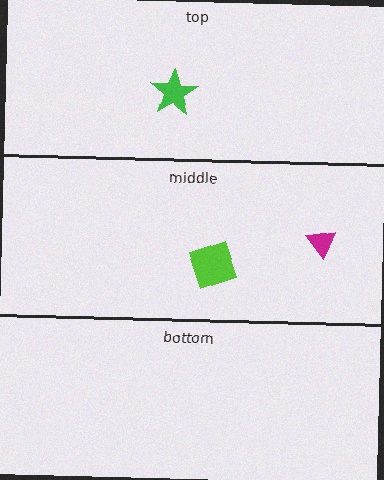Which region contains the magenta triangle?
The middle region.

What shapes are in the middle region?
The lime diamond, the magenta triangle.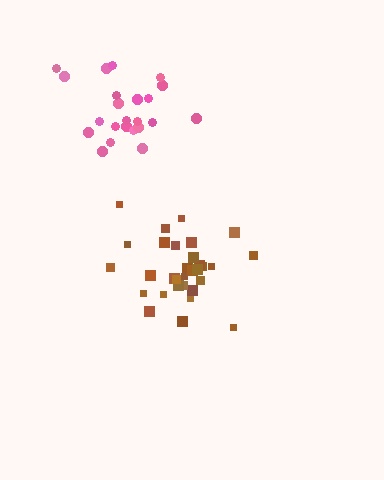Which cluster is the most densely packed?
Brown.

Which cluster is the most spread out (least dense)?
Pink.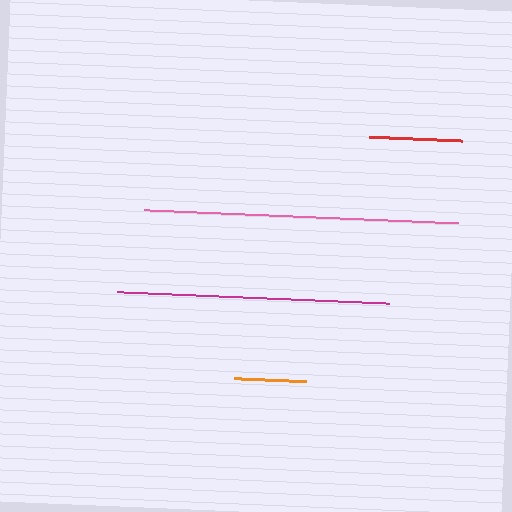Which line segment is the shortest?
The orange line is the shortest at approximately 72 pixels.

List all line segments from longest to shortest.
From longest to shortest: pink, magenta, red, orange.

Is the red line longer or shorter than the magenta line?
The magenta line is longer than the red line.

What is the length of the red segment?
The red segment is approximately 93 pixels long.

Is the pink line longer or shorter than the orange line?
The pink line is longer than the orange line.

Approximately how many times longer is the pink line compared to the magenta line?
The pink line is approximately 1.2 times the length of the magenta line.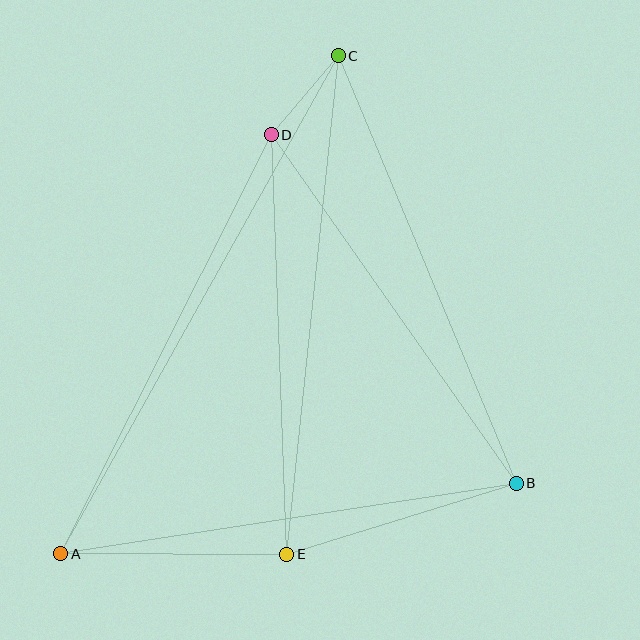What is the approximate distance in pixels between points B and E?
The distance between B and E is approximately 240 pixels.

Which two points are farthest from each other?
Points A and C are farthest from each other.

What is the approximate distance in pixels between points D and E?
The distance between D and E is approximately 420 pixels.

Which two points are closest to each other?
Points C and D are closest to each other.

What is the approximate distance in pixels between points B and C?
The distance between B and C is approximately 463 pixels.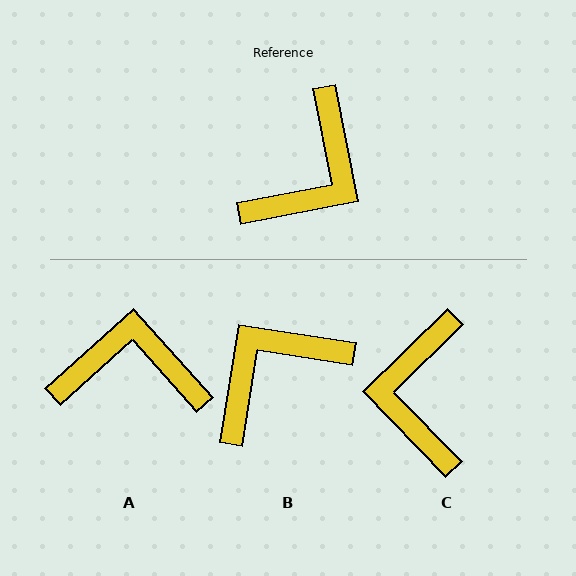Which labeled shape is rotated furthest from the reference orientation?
B, about 160 degrees away.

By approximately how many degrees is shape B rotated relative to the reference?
Approximately 160 degrees counter-clockwise.